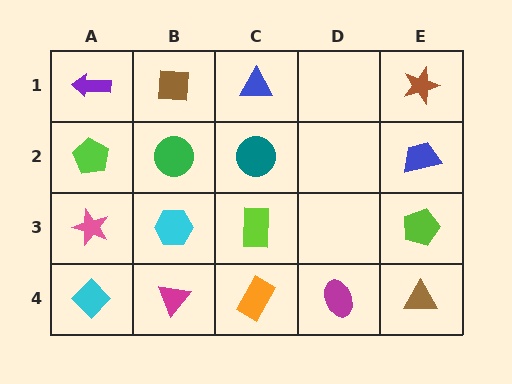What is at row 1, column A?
A purple arrow.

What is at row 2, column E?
A blue trapezoid.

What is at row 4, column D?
A magenta ellipse.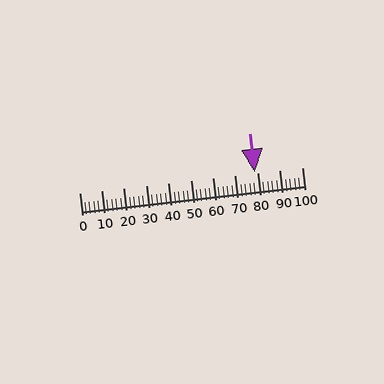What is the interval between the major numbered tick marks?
The major tick marks are spaced 10 units apart.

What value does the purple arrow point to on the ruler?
The purple arrow points to approximately 79.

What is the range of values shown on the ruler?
The ruler shows values from 0 to 100.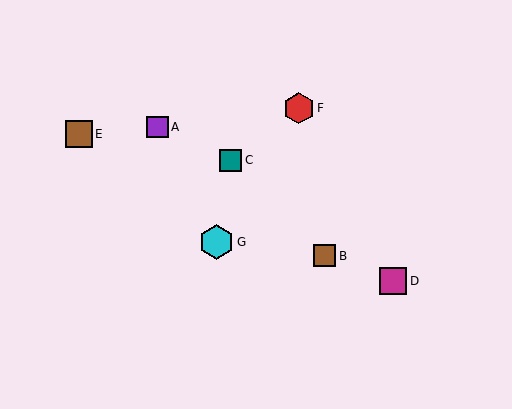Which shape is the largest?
The cyan hexagon (labeled G) is the largest.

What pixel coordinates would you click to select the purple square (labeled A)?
Click at (157, 127) to select the purple square A.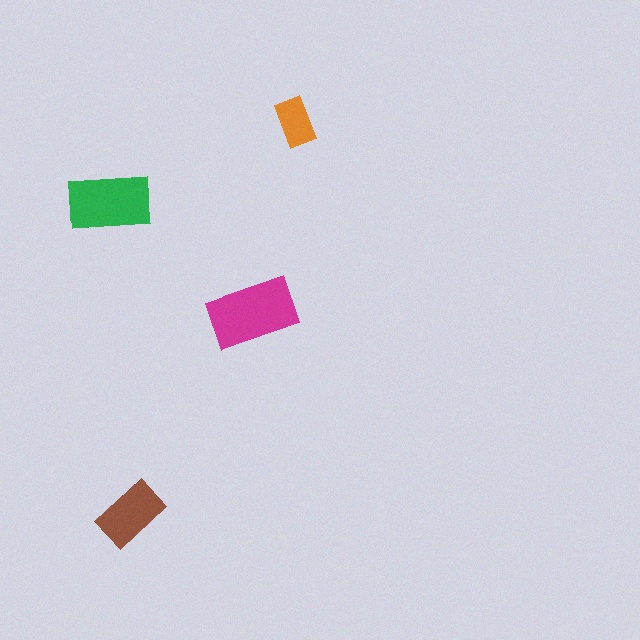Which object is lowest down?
The brown rectangle is bottommost.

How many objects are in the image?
There are 4 objects in the image.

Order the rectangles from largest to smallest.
the magenta one, the green one, the brown one, the orange one.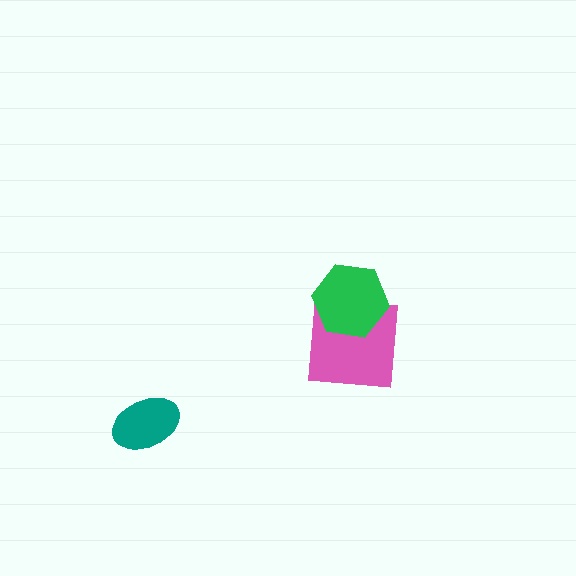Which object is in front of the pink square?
The green hexagon is in front of the pink square.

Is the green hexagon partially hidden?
No, no other shape covers it.